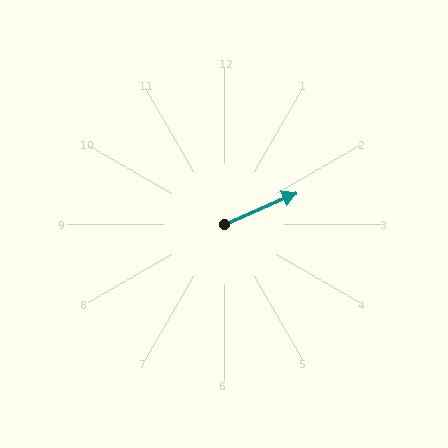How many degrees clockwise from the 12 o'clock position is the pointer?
Approximately 67 degrees.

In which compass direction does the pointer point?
Northeast.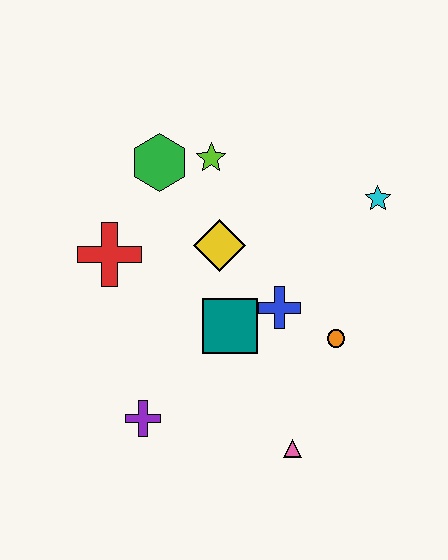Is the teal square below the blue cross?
Yes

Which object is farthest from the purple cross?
The cyan star is farthest from the purple cross.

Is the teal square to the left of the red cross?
No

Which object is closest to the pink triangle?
The orange circle is closest to the pink triangle.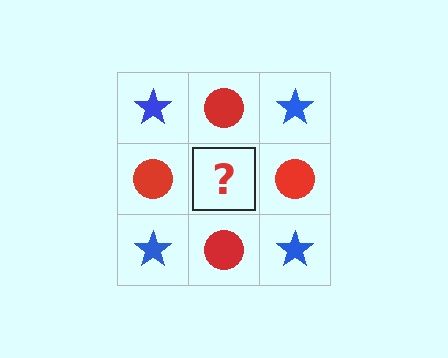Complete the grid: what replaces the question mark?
The question mark should be replaced with a blue star.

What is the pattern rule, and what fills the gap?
The rule is that it alternates blue star and red circle in a checkerboard pattern. The gap should be filled with a blue star.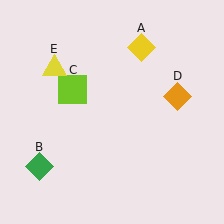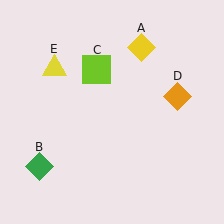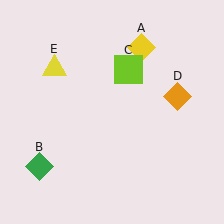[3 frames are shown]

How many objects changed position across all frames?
1 object changed position: lime square (object C).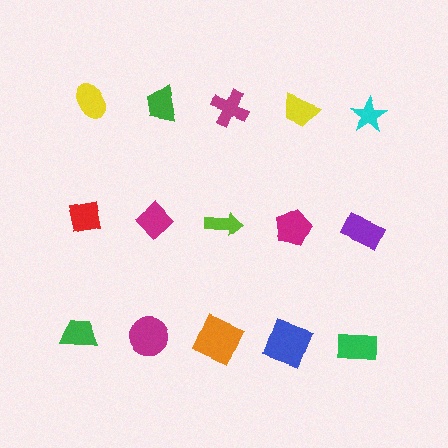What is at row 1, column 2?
A green trapezoid.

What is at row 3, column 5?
A green rectangle.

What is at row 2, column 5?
A purple rectangle.